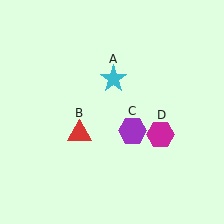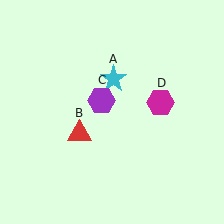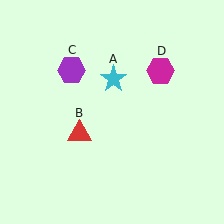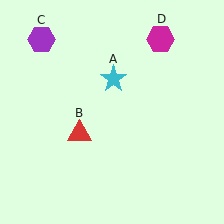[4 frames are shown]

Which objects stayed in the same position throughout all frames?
Cyan star (object A) and red triangle (object B) remained stationary.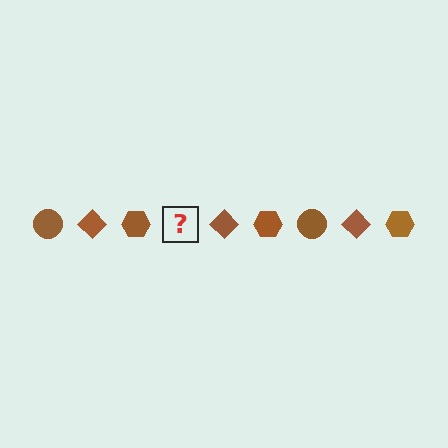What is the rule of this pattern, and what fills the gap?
The rule is that the pattern cycles through circle, diamond, hexagon shapes in brown. The gap should be filled with a brown circle.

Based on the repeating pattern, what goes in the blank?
The blank should be a brown circle.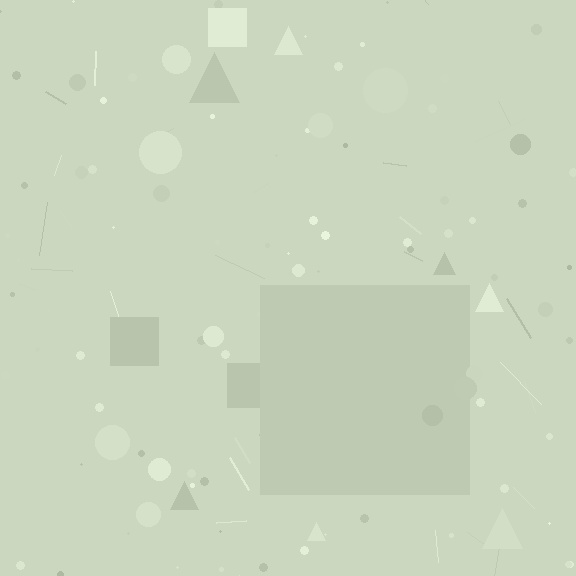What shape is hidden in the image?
A square is hidden in the image.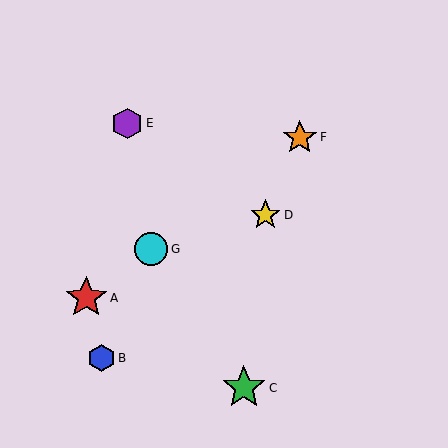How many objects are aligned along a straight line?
3 objects (A, F, G) are aligned along a straight line.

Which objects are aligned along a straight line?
Objects A, F, G are aligned along a straight line.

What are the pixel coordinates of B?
Object B is at (101, 358).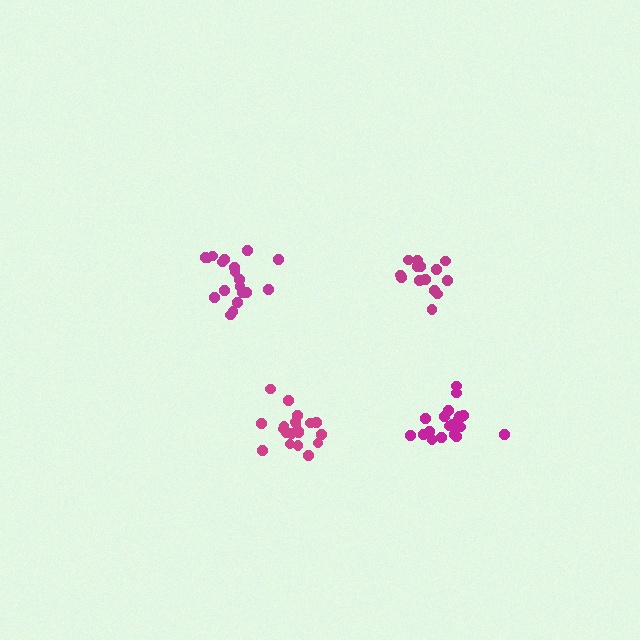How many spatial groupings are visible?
There are 4 spatial groupings.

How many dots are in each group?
Group 1: 19 dots, Group 2: 14 dots, Group 3: 20 dots, Group 4: 20 dots (73 total).